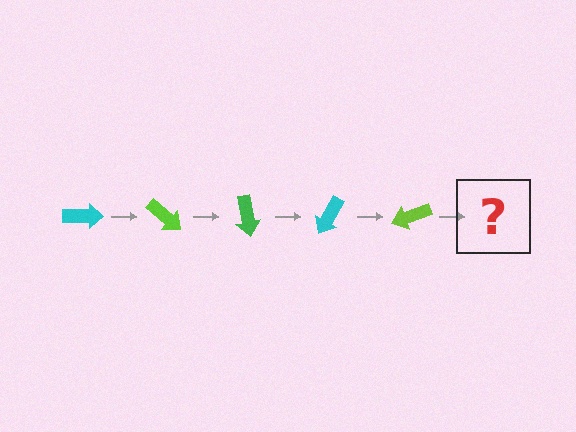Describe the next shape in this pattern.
It should be a green arrow, rotated 200 degrees from the start.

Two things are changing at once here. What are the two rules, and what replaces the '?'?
The two rules are that it rotates 40 degrees each step and the color cycles through cyan, lime, and green. The '?' should be a green arrow, rotated 200 degrees from the start.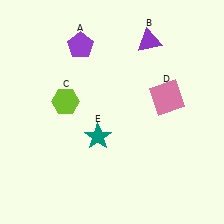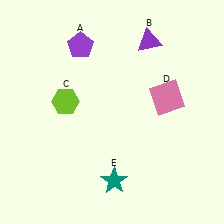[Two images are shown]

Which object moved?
The teal star (E) moved down.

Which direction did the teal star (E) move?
The teal star (E) moved down.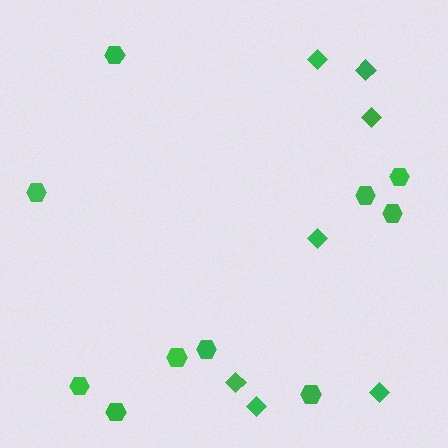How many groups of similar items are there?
There are 2 groups: one group of diamonds (7) and one group of hexagons (10).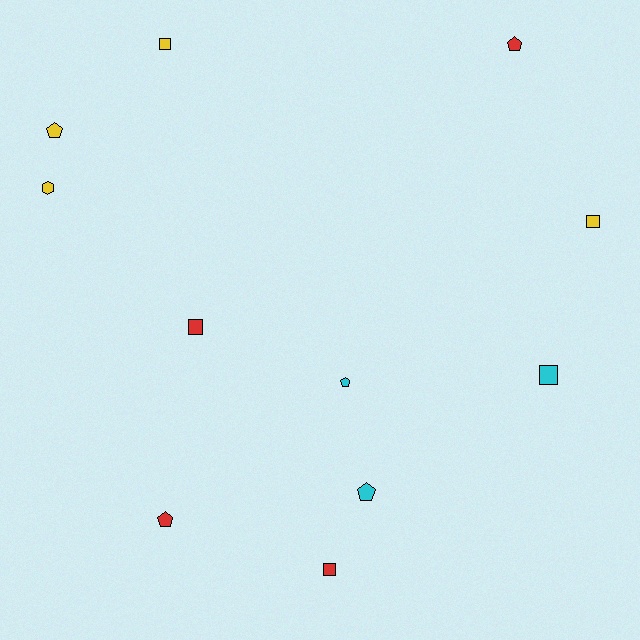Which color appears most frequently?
Red, with 4 objects.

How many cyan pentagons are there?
There are 2 cyan pentagons.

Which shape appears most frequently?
Square, with 5 objects.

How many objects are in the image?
There are 11 objects.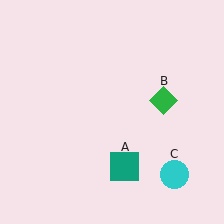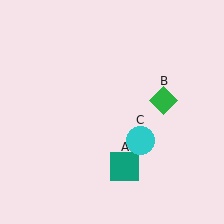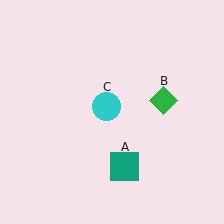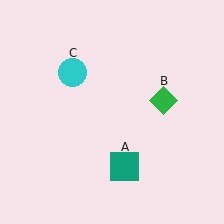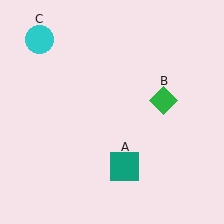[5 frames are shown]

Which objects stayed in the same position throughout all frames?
Teal square (object A) and green diamond (object B) remained stationary.